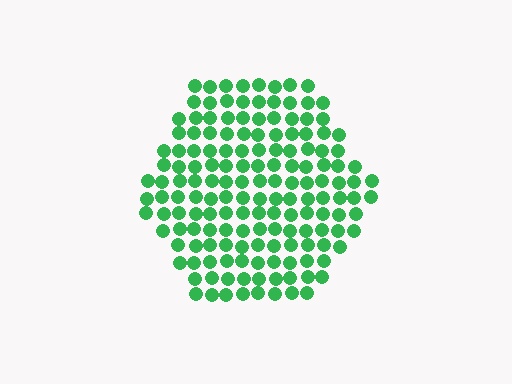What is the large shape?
The large shape is a hexagon.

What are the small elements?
The small elements are circles.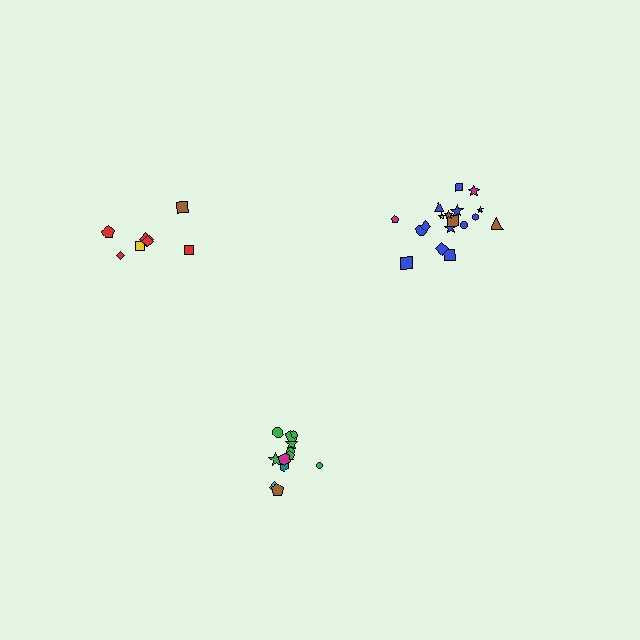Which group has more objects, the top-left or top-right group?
The top-right group.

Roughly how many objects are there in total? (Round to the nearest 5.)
Roughly 35 objects in total.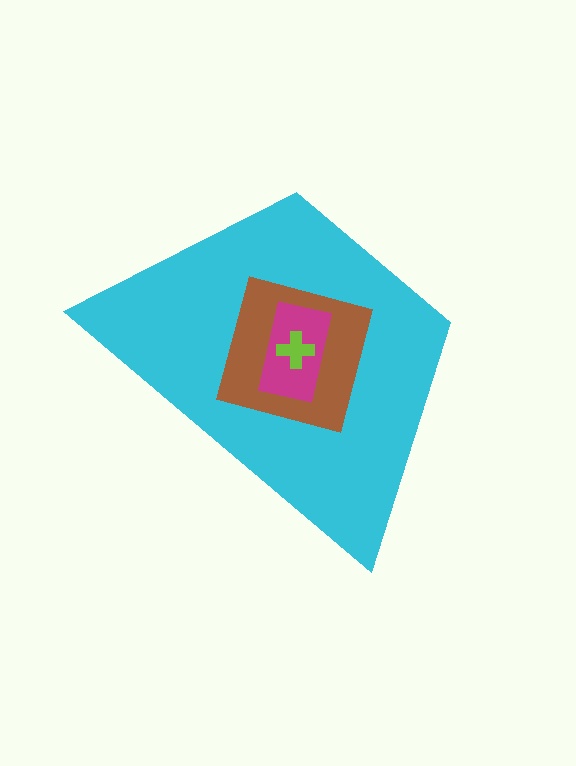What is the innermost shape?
The lime cross.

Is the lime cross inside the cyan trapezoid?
Yes.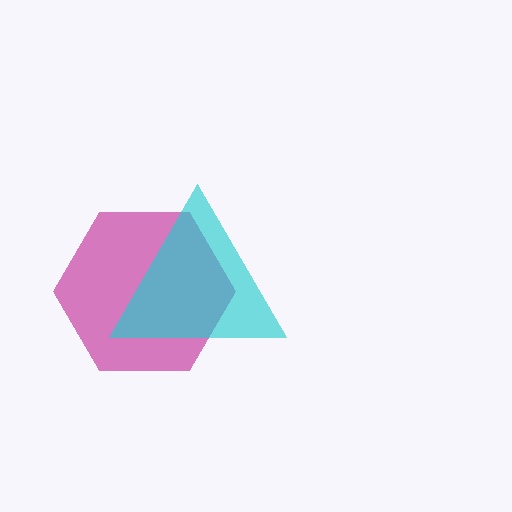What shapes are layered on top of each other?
The layered shapes are: a magenta hexagon, a cyan triangle.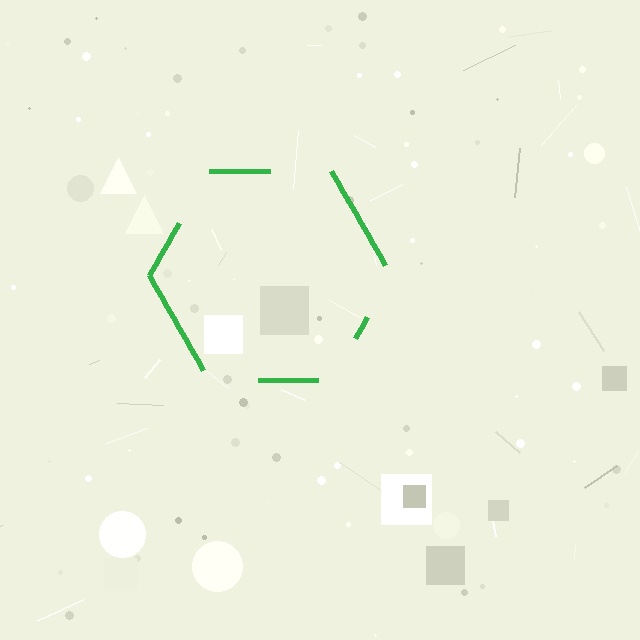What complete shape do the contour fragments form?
The contour fragments form a hexagon.